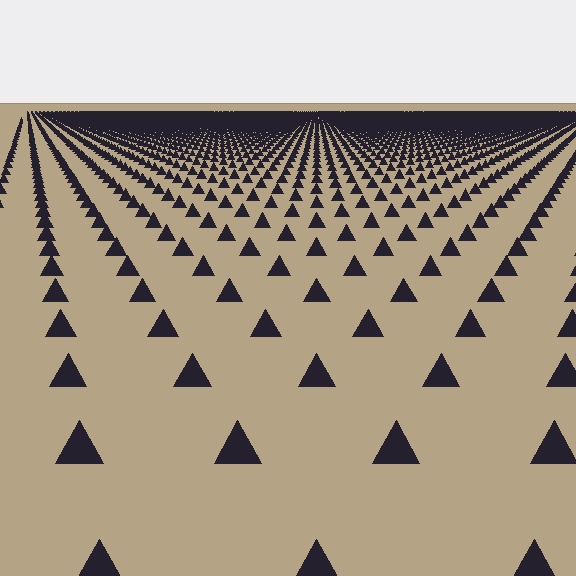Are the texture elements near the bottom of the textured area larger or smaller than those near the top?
Larger. Near the bottom, elements are closer to the viewer and appear at a bigger on-screen size.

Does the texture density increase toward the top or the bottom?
Density increases toward the top.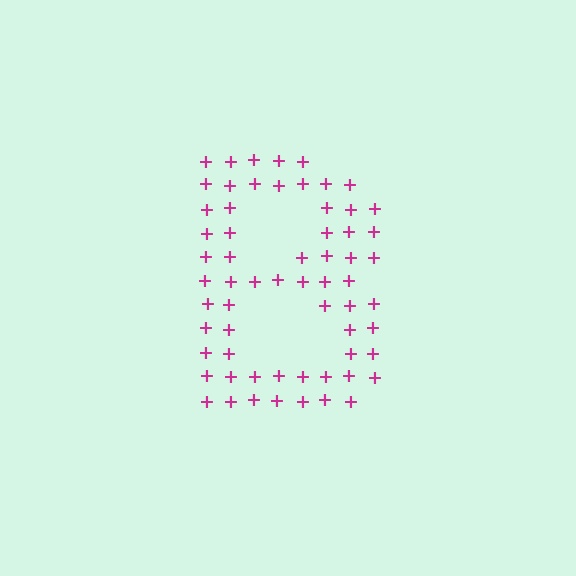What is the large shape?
The large shape is the letter B.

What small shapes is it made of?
It is made of small plus signs.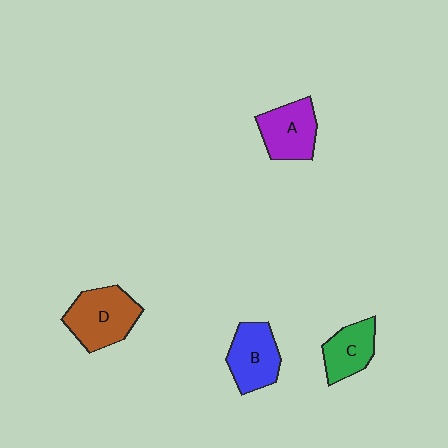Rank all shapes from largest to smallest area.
From largest to smallest: D (brown), A (purple), B (blue), C (green).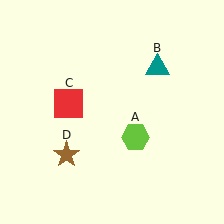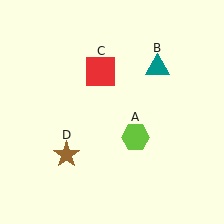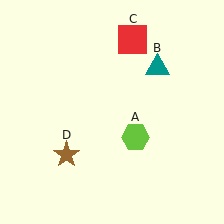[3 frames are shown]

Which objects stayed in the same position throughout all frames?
Lime hexagon (object A) and teal triangle (object B) and brown star (object D) remained stationary.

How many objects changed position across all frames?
1 object changed position: red square (object C).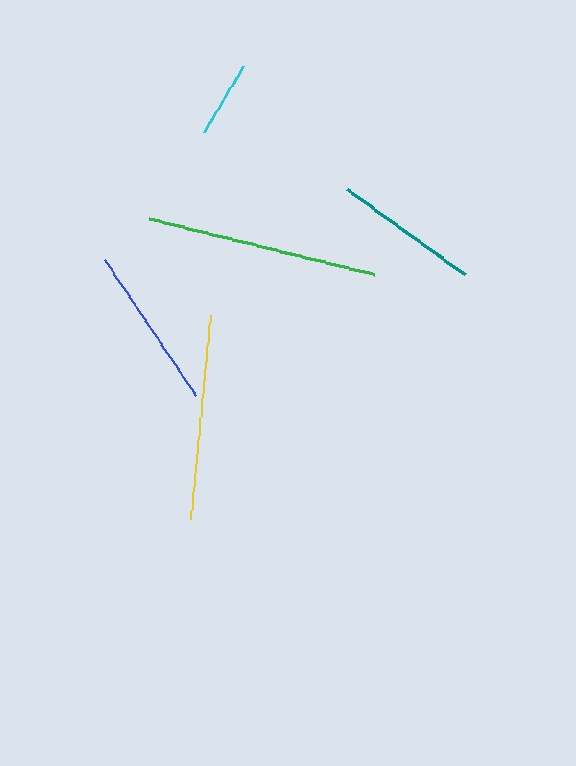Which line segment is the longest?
The green line is the longest at approximately 232 pixels.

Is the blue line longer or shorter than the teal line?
The blue line is longer than the teal line.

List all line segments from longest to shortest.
From longest to shortest: green, yellow, blue, teal, cyan.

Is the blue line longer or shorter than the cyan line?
The blue line is longer than the cyan line.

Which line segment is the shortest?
The cyan line is the shortest at approximately 78 pixels.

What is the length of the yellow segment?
The yellow segment is approximately 205 pixels long.